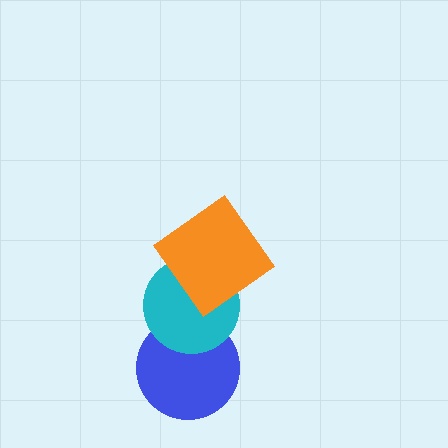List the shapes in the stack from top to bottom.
From top to bottom: the orange diamond, the cyan circle, the blue circle.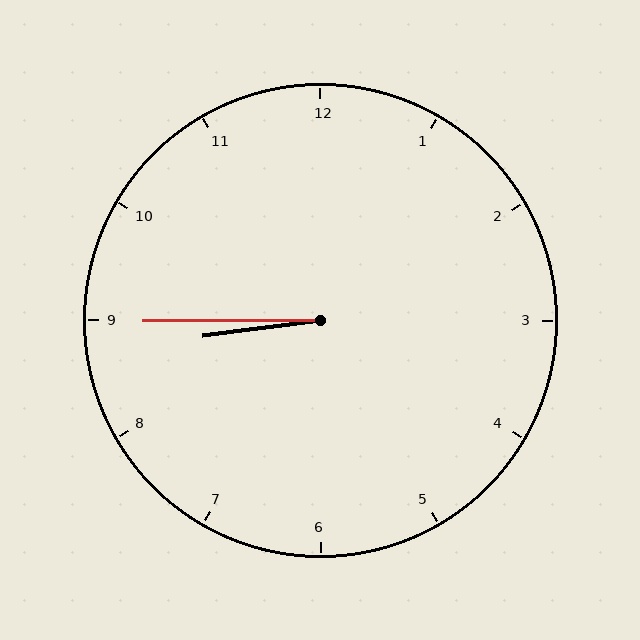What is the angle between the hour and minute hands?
Approximately 8 degrees.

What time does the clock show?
8:45.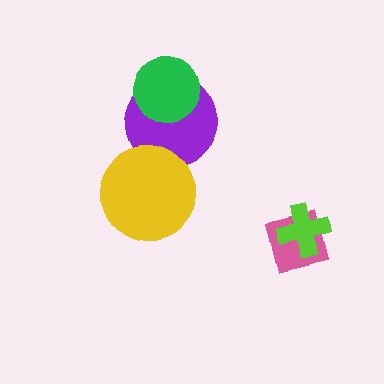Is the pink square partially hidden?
Yes, it is partially covered by another shape.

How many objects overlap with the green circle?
1 object overlaps with the green circle.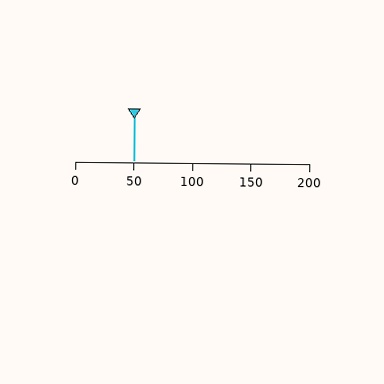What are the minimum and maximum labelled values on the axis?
The axis runs from 0 to 200.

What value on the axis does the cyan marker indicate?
The marker indicates approximately 50.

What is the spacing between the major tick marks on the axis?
The major ticks are spaced 50 apart.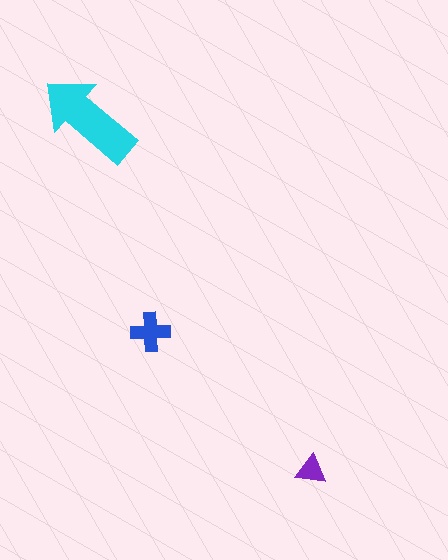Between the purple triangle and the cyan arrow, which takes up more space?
The cyan arrow.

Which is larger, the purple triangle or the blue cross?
The blue cross.